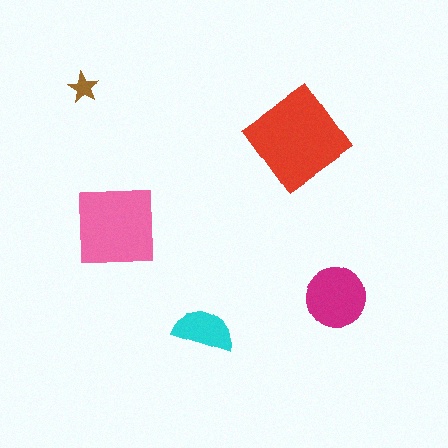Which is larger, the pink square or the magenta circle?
The pink square.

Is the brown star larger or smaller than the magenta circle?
Smaller.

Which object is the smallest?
The brown star.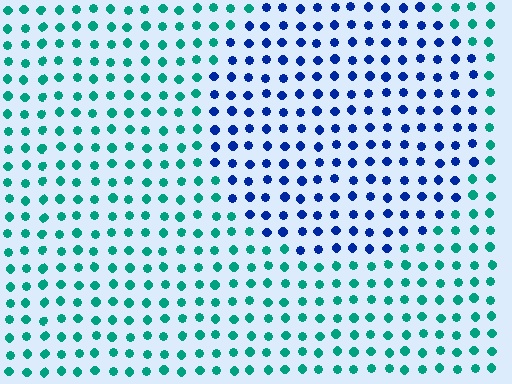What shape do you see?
I see a circle.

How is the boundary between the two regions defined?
The boundary is defined purely by a slight shift in hue (about 59 degrees). Spacing, size, and orientation are identical on both sides.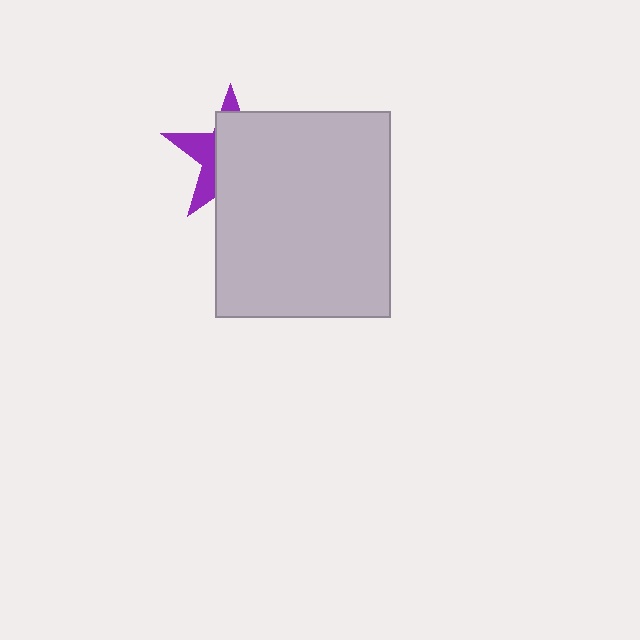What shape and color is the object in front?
The object in front is a light gray rectangle.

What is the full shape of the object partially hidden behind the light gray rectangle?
The partially hidden object is a purple star.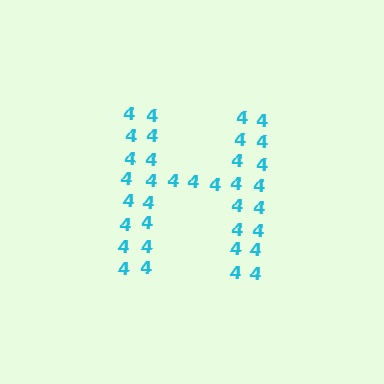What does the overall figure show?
The overall figure shows the letter H.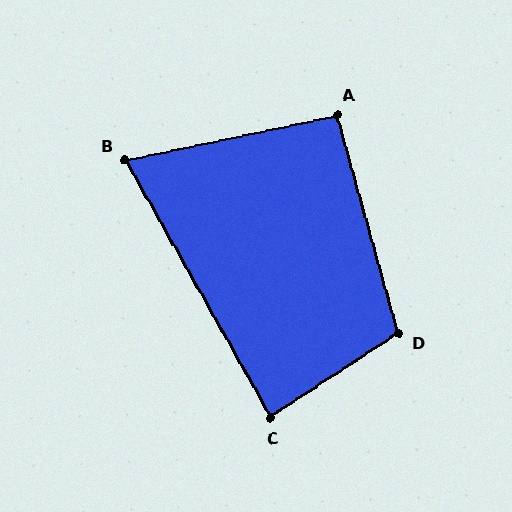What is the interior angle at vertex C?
Approximately 86 degrees (approximately right).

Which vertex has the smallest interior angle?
B, at approximately 72 degrees.